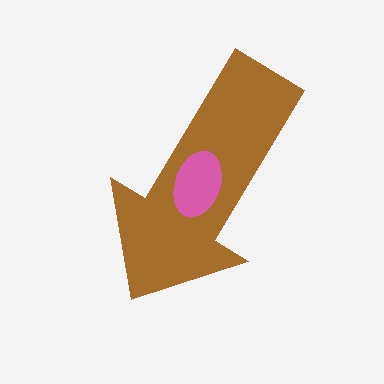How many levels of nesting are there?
2.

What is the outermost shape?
The brown arrow.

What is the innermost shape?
The pink ellipse.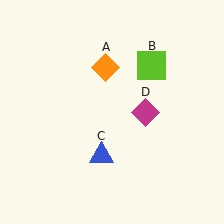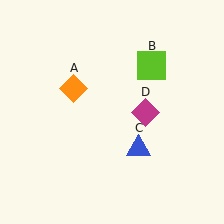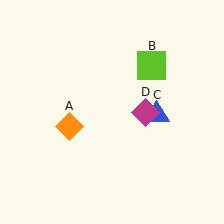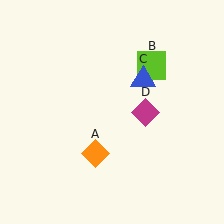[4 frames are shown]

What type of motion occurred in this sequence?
The orange diamond (object A), blue triangle (object C) rotated counterclockwise around the center of the scene.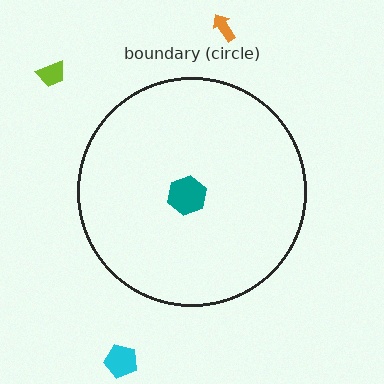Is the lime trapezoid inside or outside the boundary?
Outside.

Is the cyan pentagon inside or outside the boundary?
Outside.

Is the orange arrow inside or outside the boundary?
Outside.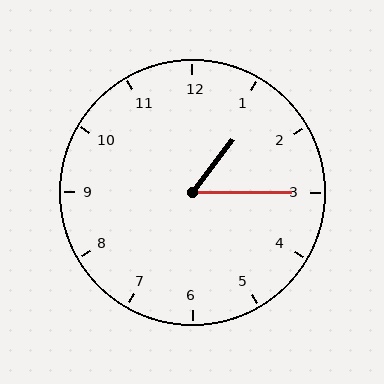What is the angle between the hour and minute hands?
Approximately 52 degrees.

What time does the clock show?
1:15.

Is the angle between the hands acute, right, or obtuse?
It is acute.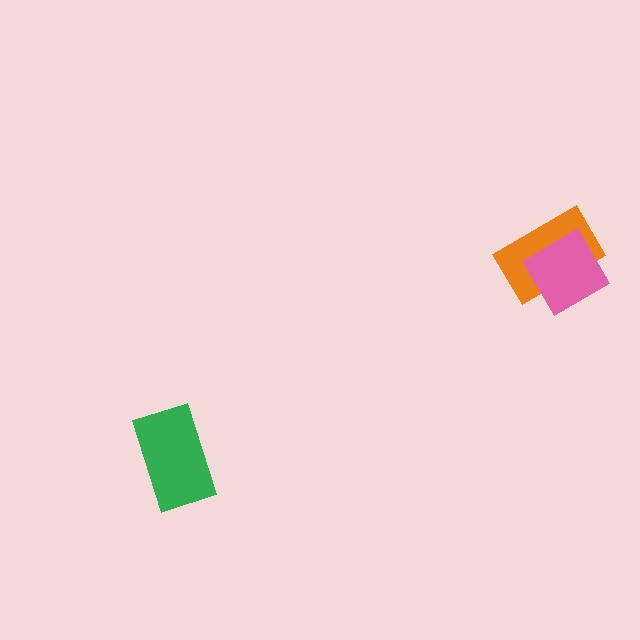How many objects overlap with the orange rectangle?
1 object overlaps with the orange rectangle.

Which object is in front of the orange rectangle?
The pink diamond is in front of the orange rectangle.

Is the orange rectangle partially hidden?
Yes, it is partially covered by another shape.